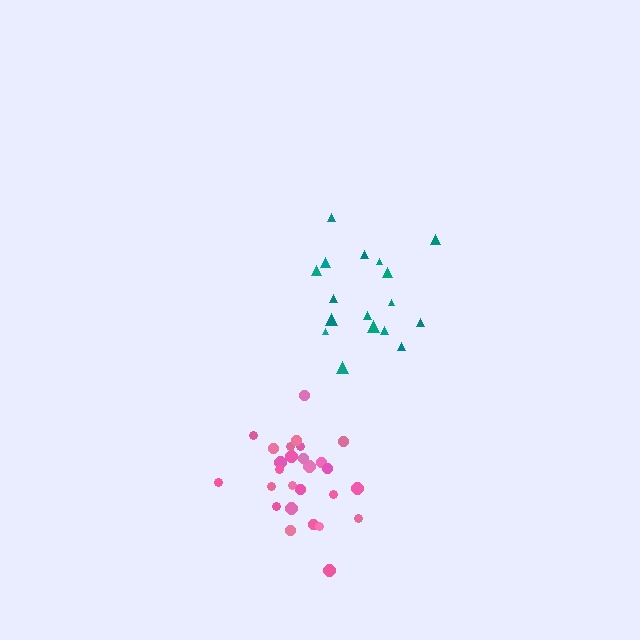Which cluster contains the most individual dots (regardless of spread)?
Pink (27).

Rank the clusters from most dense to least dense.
pink, teal.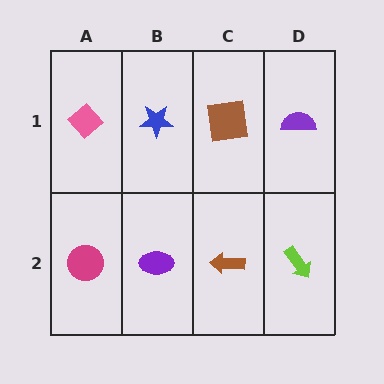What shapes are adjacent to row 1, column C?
A brown arrow (row 2, column C), a blue star (row 1, column B), a purple semicircle (row 1, column D).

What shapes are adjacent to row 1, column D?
A lime arrow (row 2, column D), a brown square (row 1, column C).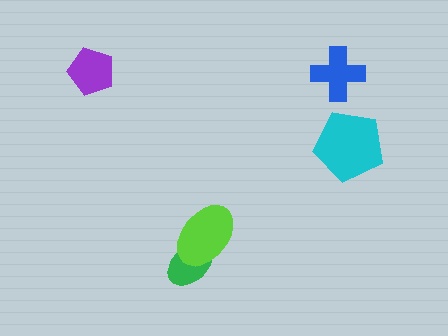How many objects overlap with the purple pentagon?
0 objects overlap with the purple pentagon.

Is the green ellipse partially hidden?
Yes, it is partially covered by another shape.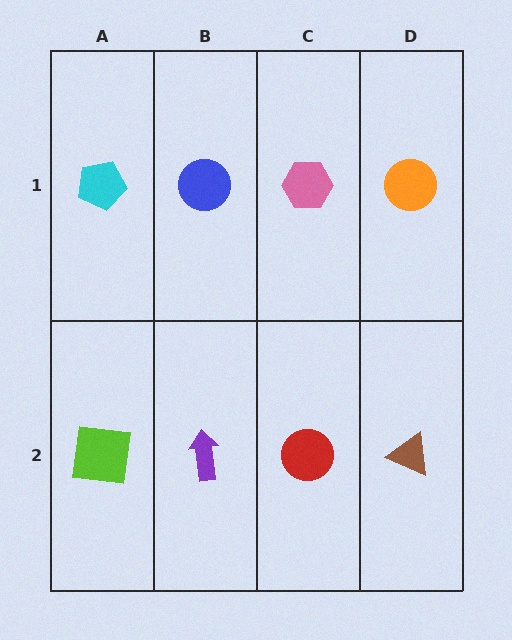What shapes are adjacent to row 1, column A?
A lime square (row 2, column A), a blue circle (row 1, column B).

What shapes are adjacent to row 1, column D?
A brown triangle (row 2, column D), a pink hexagon (row 1, column C).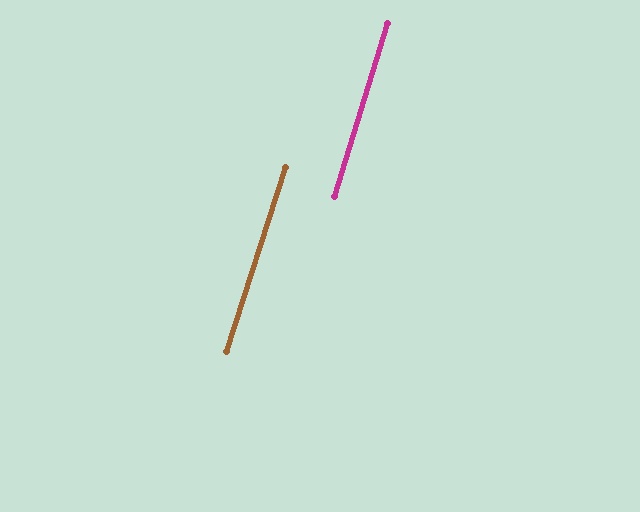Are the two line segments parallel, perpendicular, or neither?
Parallel — their directions differ by only 0.9°.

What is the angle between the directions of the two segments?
Approximately 1 degree.